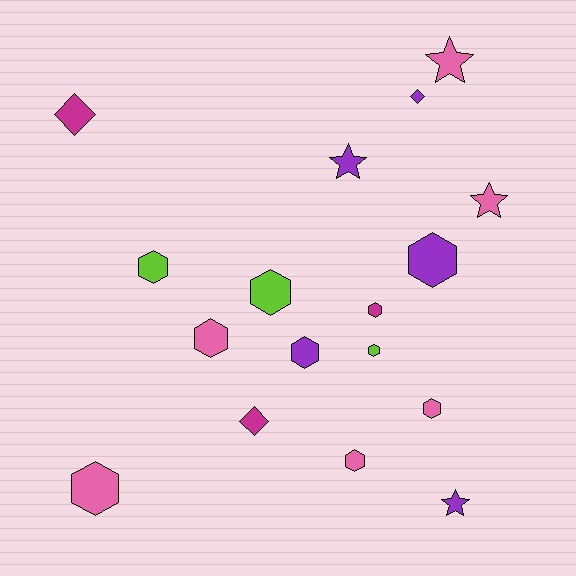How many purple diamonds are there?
There is 1 purple diamond.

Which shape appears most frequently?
Hexagon, with 10 objects.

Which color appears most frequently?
Pink, with 6 objects.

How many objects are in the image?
There are 17 objects.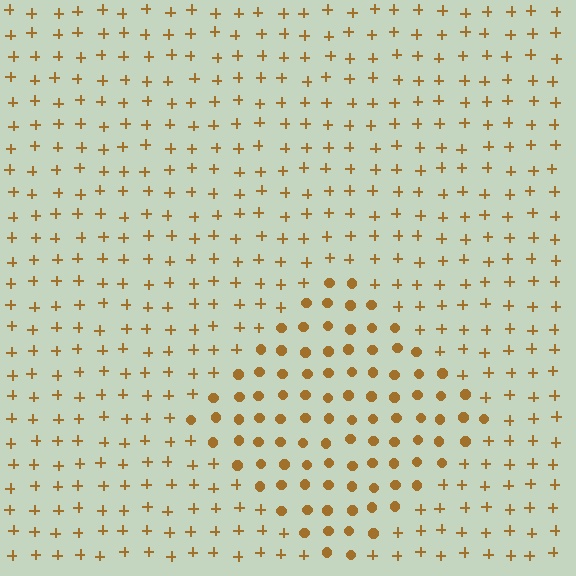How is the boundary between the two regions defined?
The boundary is defined by a change in element shape: circles inside vs. plus signs outside. All elements share the same color and spacing.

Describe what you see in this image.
The image is filled with small brown elements arranged in a uniform grid. A diamond-shaped region contains circles, while the surrounding area contains plus signs. The boundary is defined purely by the change in element shape.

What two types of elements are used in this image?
The image uses circles inside the diamond region and plus signs outside it.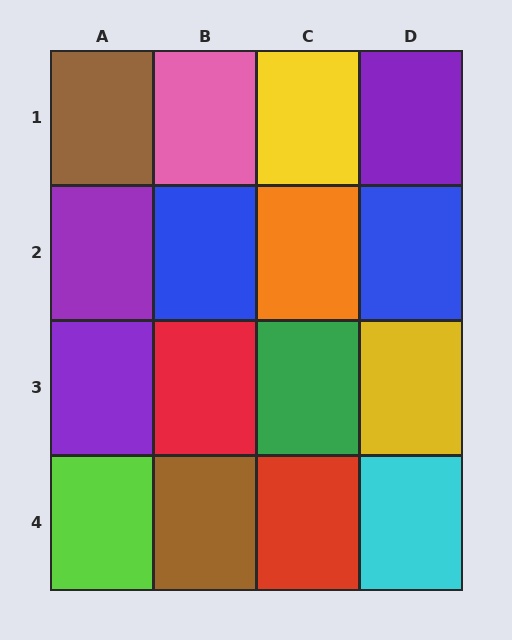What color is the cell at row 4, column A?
Lime.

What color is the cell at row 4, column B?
Brown.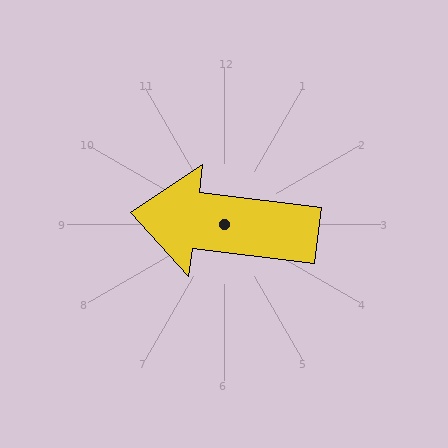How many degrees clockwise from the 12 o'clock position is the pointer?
Approximately 277 degrees.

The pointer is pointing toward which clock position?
Roughly 9 o'clock.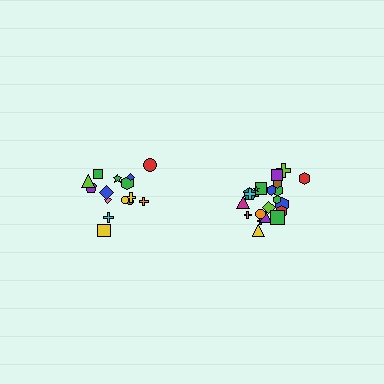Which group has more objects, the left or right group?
The right group.